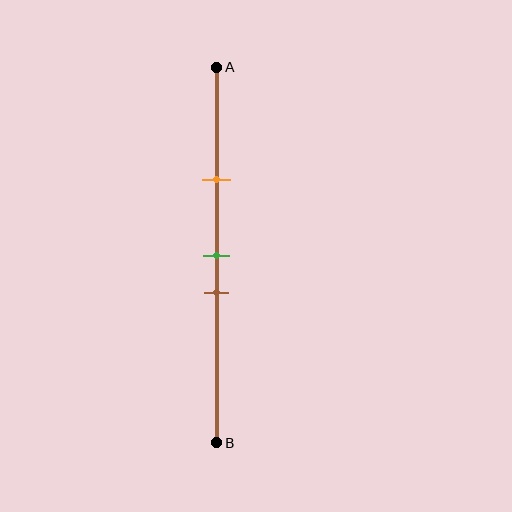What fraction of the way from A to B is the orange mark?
The orange mark is approximately 30% (0.3) of the way from A to B.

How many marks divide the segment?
There are 3 marks dividing the segment.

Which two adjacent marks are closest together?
The green and brown marks are the closest adjacent pair.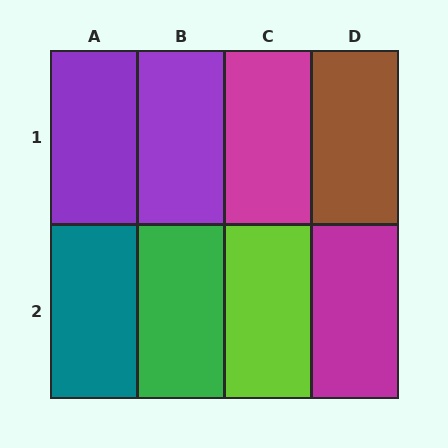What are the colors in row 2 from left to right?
Teal, green, lime, magenta.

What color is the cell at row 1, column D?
Brown.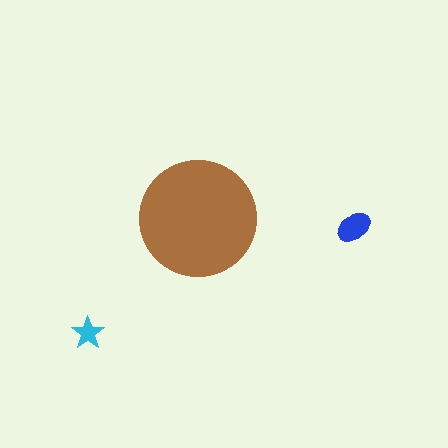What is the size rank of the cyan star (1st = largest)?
3rd.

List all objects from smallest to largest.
The cyan star, the blue ellipse, the brown circle.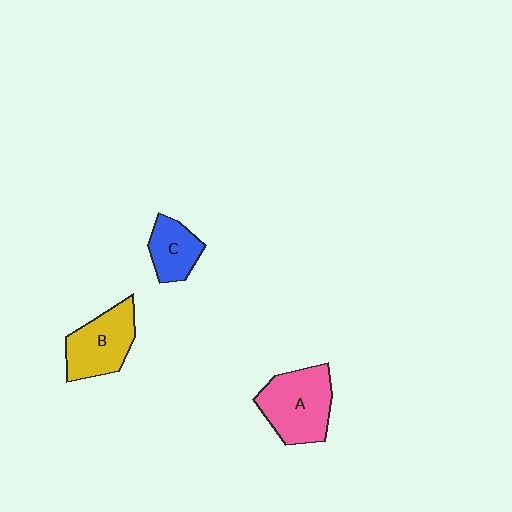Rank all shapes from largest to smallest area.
From largest to smallest: A (pink), B (yellow), C (blue).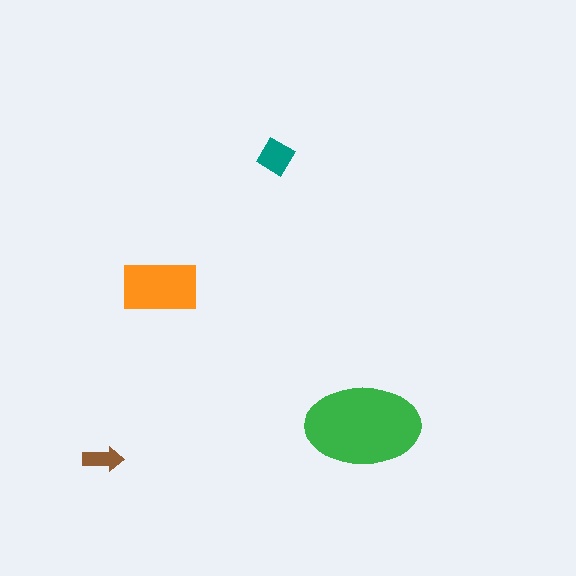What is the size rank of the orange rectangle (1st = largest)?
2nd.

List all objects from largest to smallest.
The green ellipse, the orange rectangle, the teal diamond, the brown arrow.